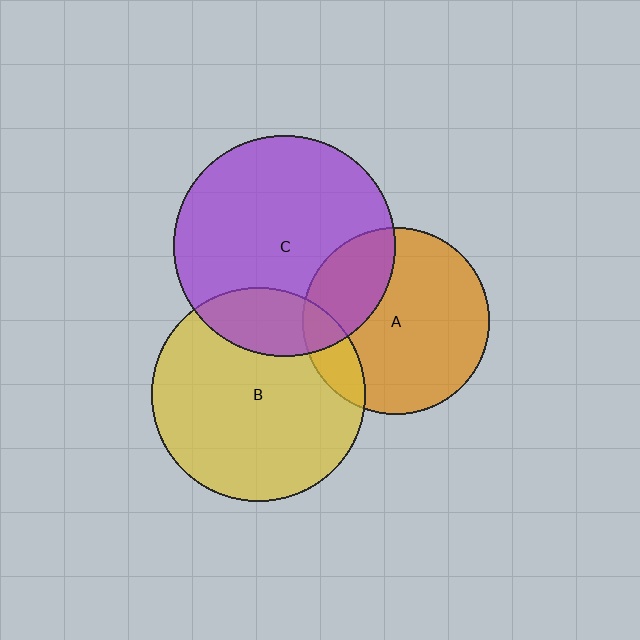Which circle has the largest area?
Circle C (purple).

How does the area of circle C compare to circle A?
Approximately 1.4 times.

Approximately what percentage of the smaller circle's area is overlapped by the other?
Approximately 15%.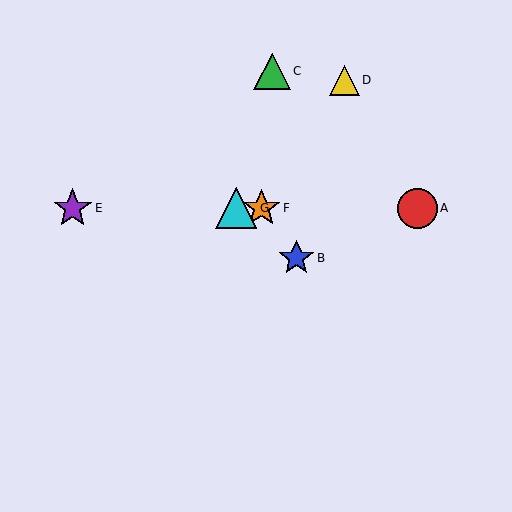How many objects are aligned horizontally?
4 objects (A, E, F, G) are aligned horizontally.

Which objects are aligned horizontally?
Objects A, E, F, G are aligned horizontally.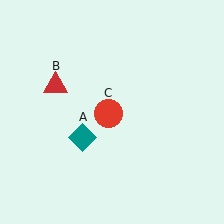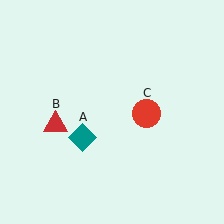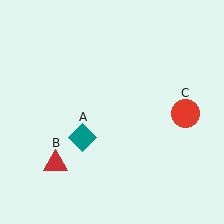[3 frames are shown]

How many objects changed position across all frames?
2 objects changed position: red triangle (object B), red circle (object C).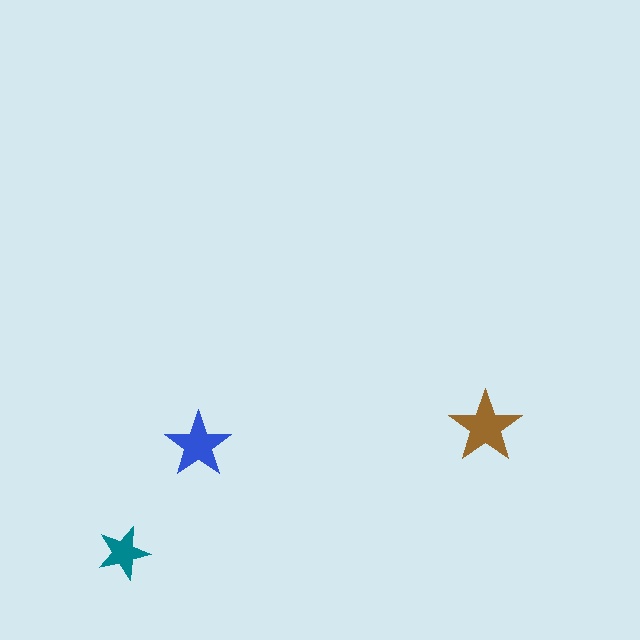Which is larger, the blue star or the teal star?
The blue one.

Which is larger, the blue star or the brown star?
The brown one.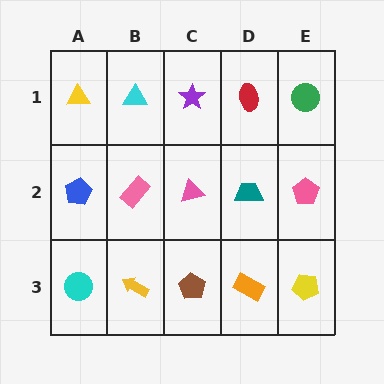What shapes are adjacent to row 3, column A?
A blue pentagon (row 2, column A), a yellow arrow (row 3, column B).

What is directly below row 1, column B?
A pink rectangle.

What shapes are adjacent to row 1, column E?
A pink pentagon (row 2, column E), a red ellipse (row 1, column D).